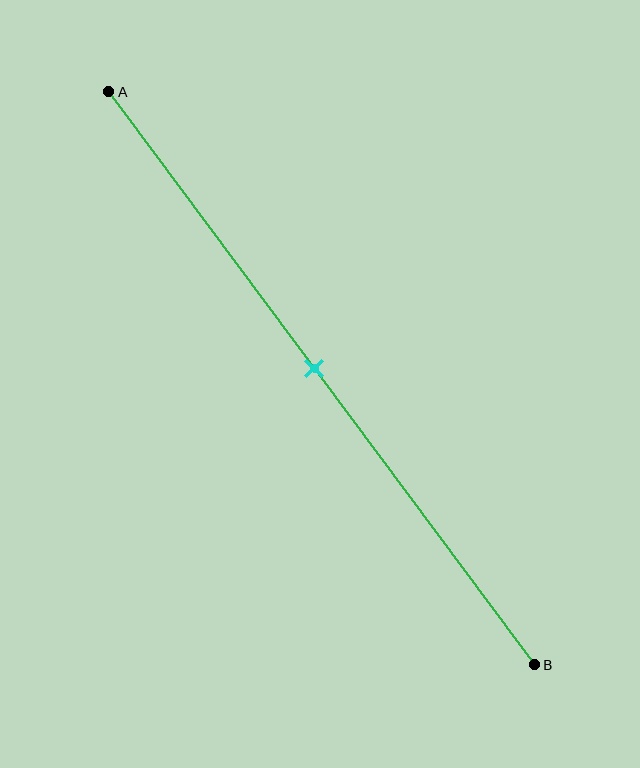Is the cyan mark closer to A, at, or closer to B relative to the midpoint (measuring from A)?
The cyan mark is approximately at the midpoint of segment AB.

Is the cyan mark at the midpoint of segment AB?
Yes, the mark is approximately at the midpoint.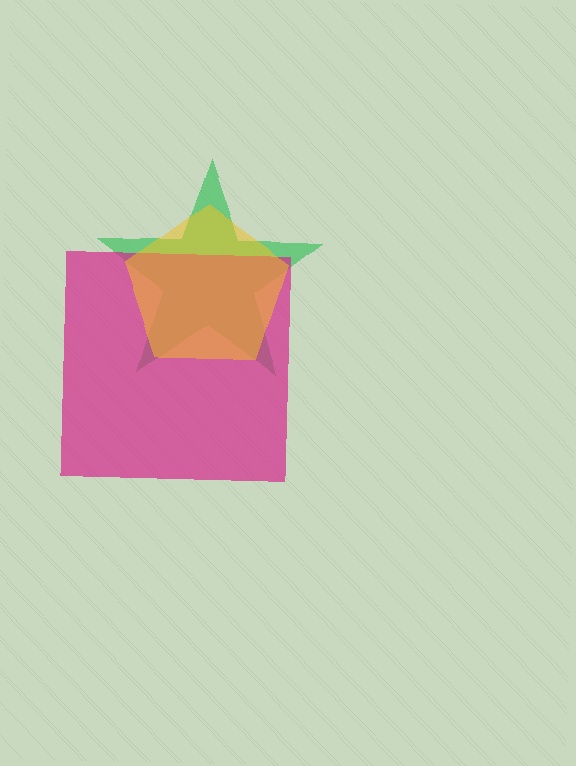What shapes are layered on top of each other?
The layered shapes are: a green star, a magenta square, a yellow pentagon.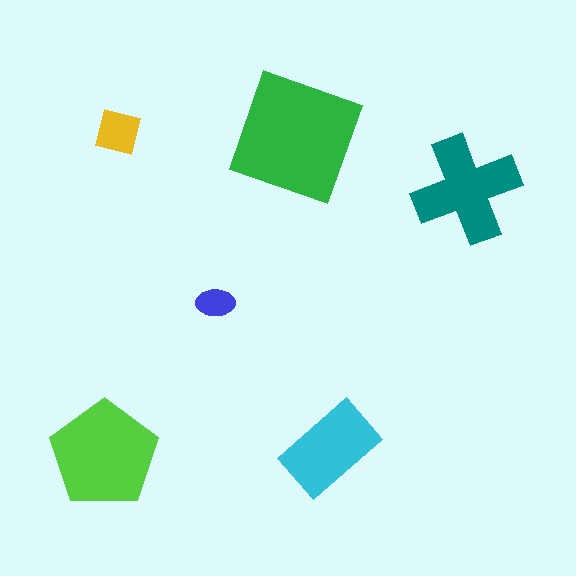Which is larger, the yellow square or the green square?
The green square.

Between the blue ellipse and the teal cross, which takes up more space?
The teal cross.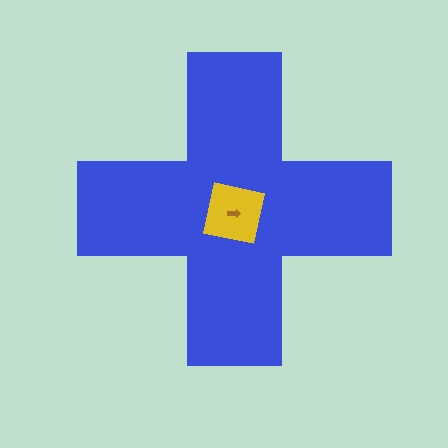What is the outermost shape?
The blue cross.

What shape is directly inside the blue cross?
The yellow square.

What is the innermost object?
The brown arrow.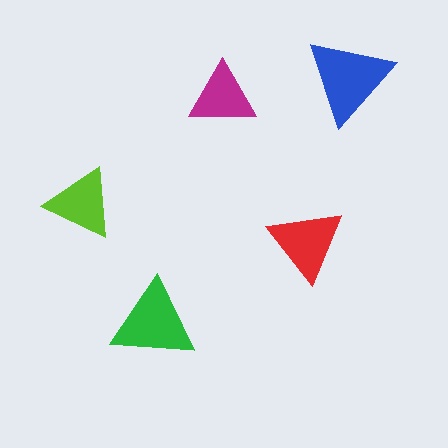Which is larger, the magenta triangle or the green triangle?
The green one.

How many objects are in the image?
There are 5 objects in the image.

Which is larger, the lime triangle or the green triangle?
The green one.